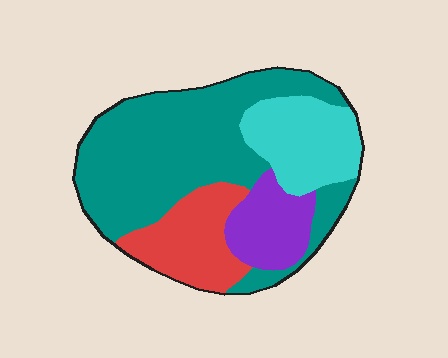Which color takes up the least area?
Purple, at roughly 15%.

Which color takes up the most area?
Teal, at roughly 50%.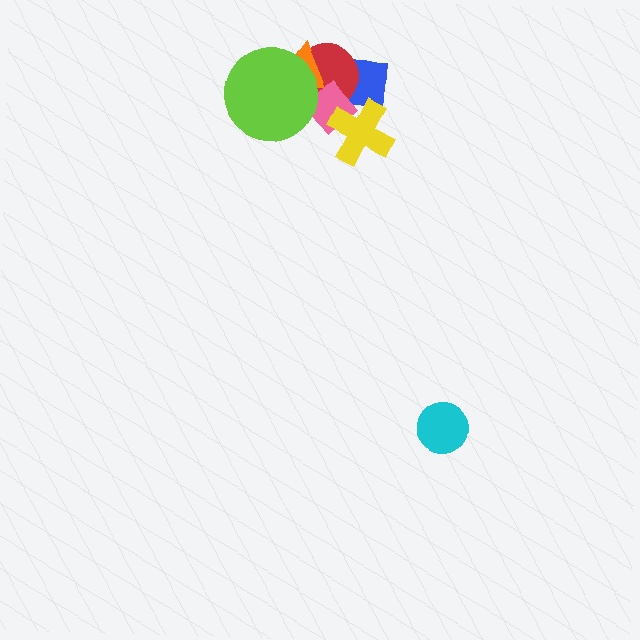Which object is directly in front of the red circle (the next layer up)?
The orange triangle is directly in front of the red circle.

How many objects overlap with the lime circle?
3 objects overlap with the lime circle.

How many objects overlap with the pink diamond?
5 objects overlap with the pink diamond.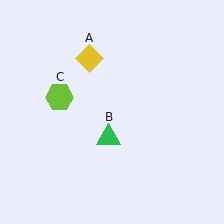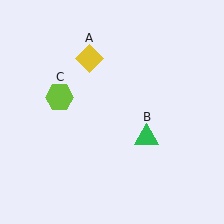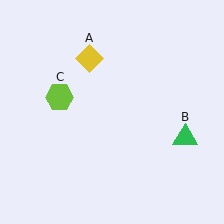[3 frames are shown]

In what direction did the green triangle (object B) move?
The green triangle (object B) moved right.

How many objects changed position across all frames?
1 object changed position: green triangle (object B).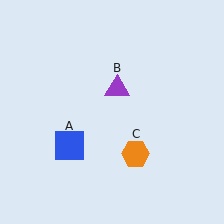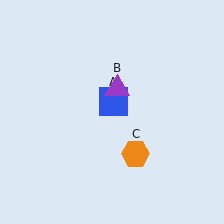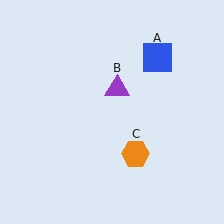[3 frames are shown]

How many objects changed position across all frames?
1 object changed position: blue square (object A).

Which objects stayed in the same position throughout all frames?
Purple triangle (object B) and orange hexagon (object C) remained stationary.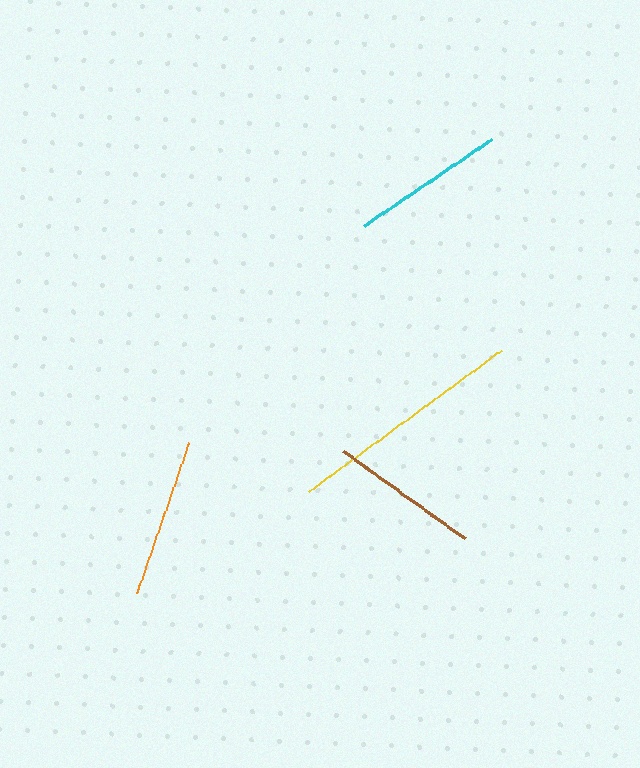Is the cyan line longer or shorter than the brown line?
The cyan line is longer than the brown line.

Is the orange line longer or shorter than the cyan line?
The orange line is longer than the cyan line.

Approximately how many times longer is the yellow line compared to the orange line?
The yellow line is approximately 1.5 times the length of the orange line.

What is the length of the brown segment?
The brown segment is approximately 149 pixels long.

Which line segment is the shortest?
The brown line is the shortest at approximately 149 pixels.